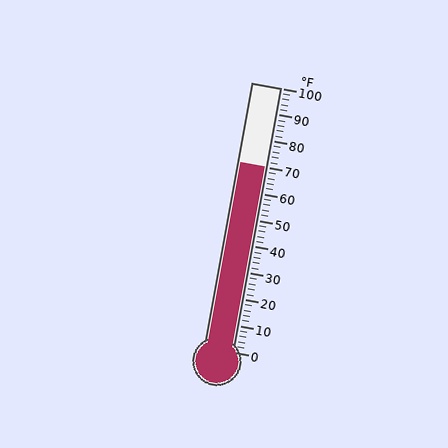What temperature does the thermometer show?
The thermometer shows approximately 70°F.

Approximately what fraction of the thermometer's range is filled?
The thermometer is filled to approximately 70% of its range.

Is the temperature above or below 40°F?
The temperature is above 40°F.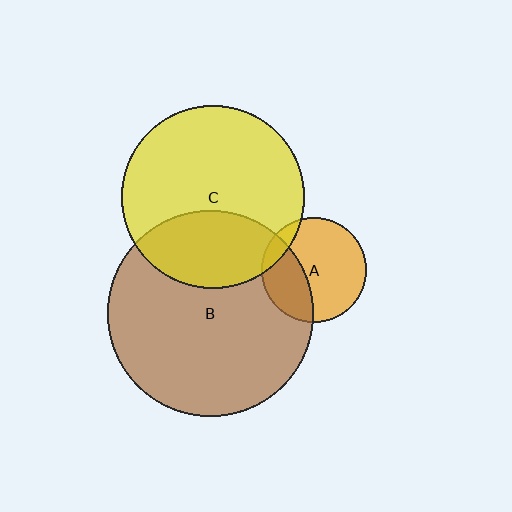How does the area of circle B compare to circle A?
Approximately 3.9 times.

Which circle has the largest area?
Circle B (brown).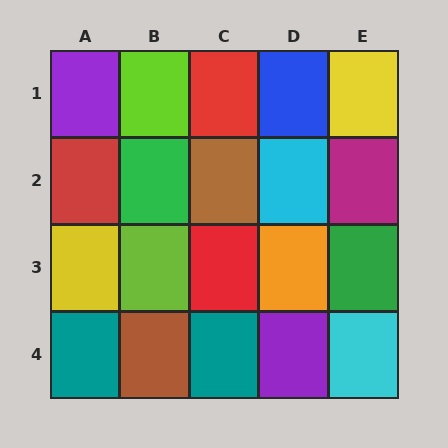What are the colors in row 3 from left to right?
Yellow, lime, red, orange, green.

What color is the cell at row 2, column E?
Magenta.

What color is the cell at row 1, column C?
Red.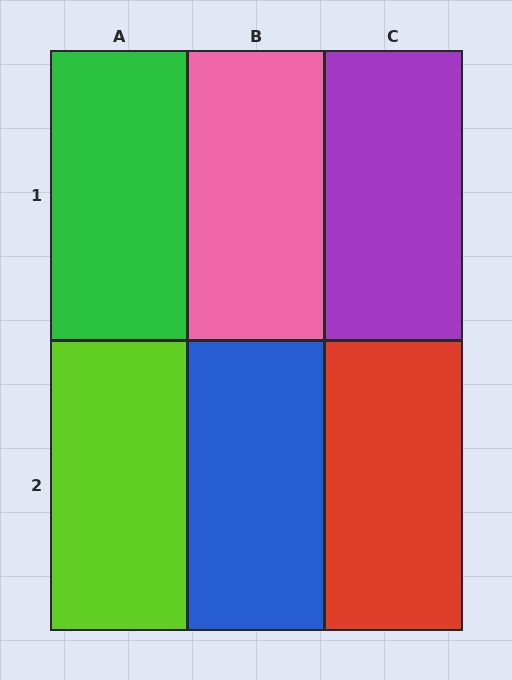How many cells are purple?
1 cell is purple.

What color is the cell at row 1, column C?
Purple.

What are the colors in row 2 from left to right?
Lime, blue, red.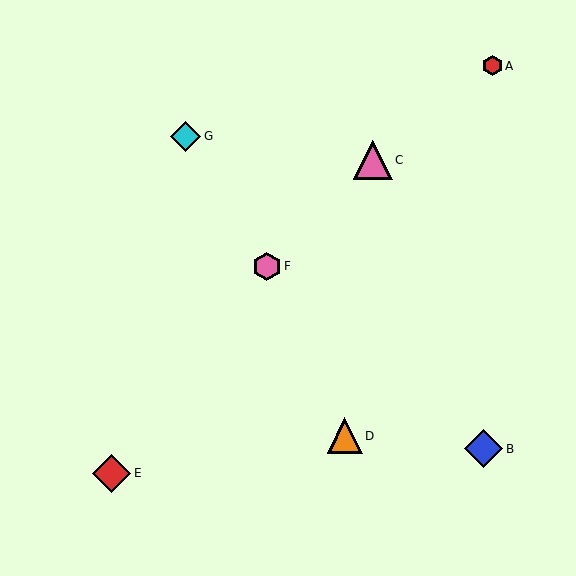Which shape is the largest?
The pink triangle (labeled C) is the largest.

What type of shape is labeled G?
Shape G is a cyan diamond.